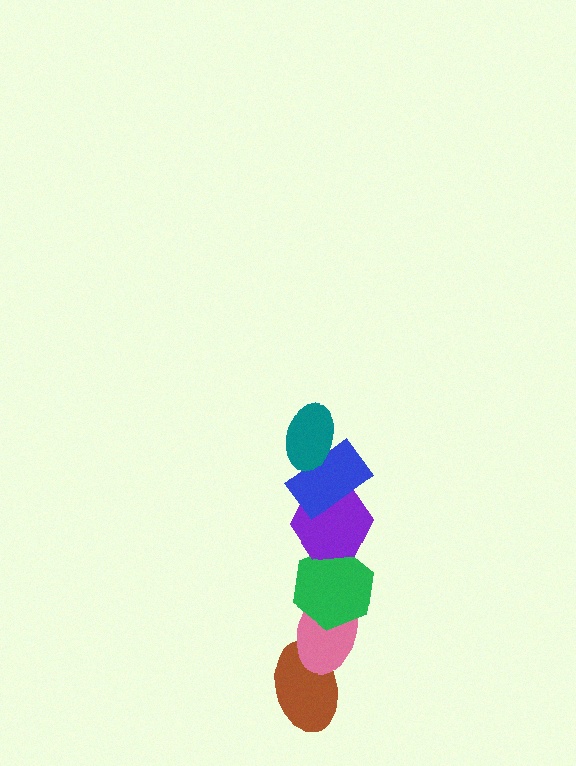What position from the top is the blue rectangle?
The blue rectangle is 2nd from the top.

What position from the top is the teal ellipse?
The teal ellipse is 1st from the top.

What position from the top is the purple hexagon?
The purple hexagon is 3rd from the top.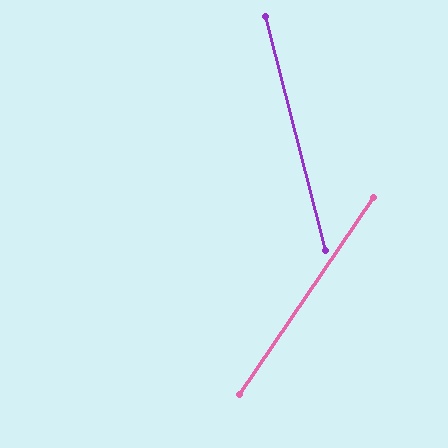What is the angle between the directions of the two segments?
Approximately 48 degrees.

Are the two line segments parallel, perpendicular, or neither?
Neither parallel nor perpendicular — they differ by about 48°.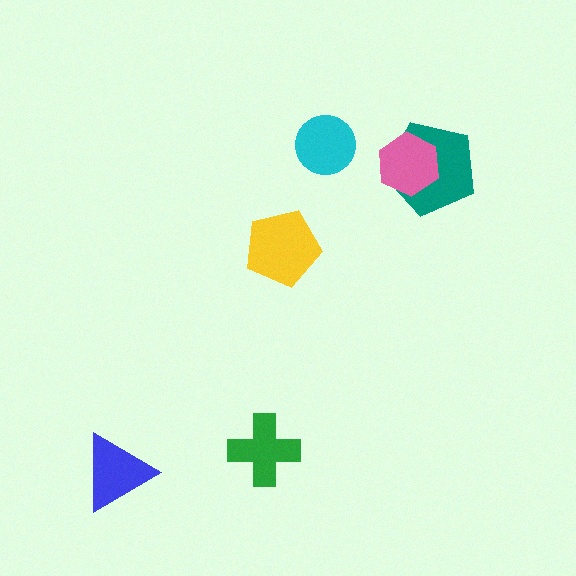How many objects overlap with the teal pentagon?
1 object overlaps with the teal pentagon.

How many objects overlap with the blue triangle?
0 objects overlap with the blue triangle.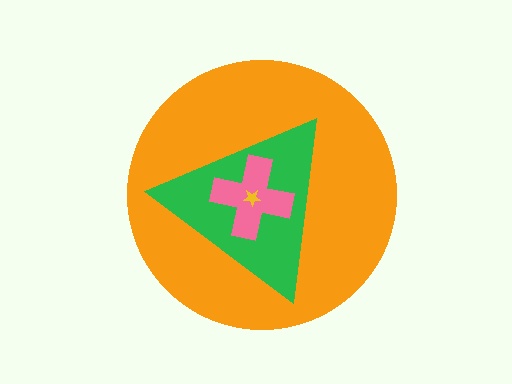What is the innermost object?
The yellow star.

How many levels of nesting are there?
4.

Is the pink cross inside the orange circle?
Yes.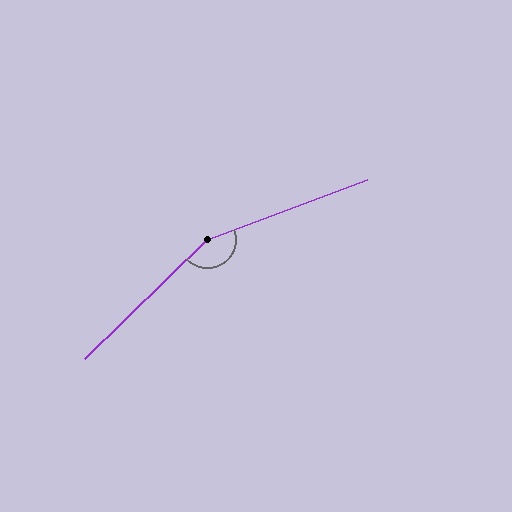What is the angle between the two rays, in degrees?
Approximately 156 degrees.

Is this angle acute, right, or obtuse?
It is obtuse.